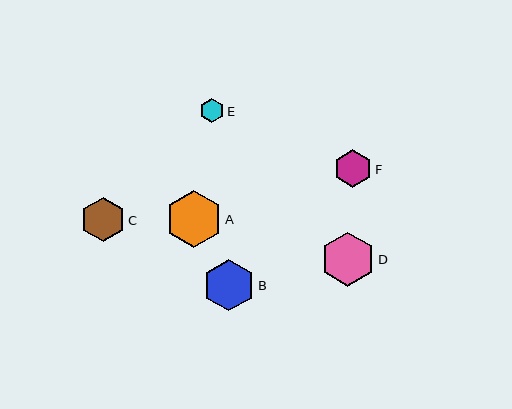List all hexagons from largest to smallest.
From largest to smallest: A, D, B, C, F, E.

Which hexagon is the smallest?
Hexagon E is the smallest with a size of approximately 24 pixels.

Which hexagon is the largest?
Hexagon A is the largest with a size of approximately 57 pixels.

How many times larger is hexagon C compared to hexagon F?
Hexagon C is approximately 1.2 times the size of hexagon F.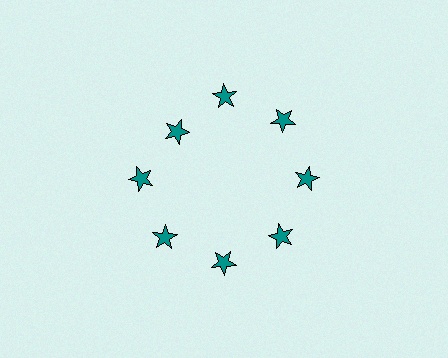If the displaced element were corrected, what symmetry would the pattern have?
It would have 8-fold rotational symmetry — the pattern would map onto itself every 45 degrees.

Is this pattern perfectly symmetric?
No. The 8 teal stars are arranged in a ring, but one element near the 10 o'clock position is pulled inward toward the center, breaking the 8-fold rotational symmetry.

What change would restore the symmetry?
The symmetry would be restored by moving it outward, back onto the ring so that all 8 stars sit at equal angles and equal distance from the center.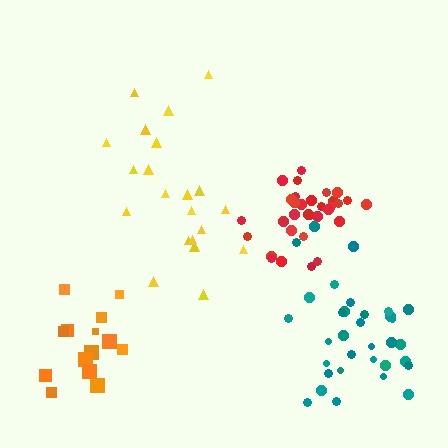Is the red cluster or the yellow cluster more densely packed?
Red.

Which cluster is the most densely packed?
Red.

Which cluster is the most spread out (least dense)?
Yellow.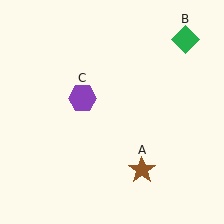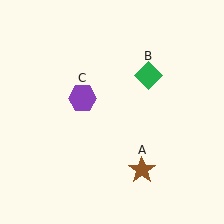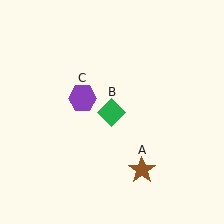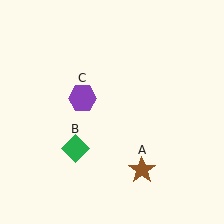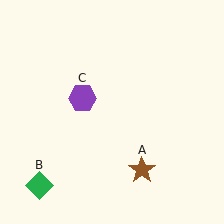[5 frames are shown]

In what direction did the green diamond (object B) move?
The green diamond (object B) moved down and to the left.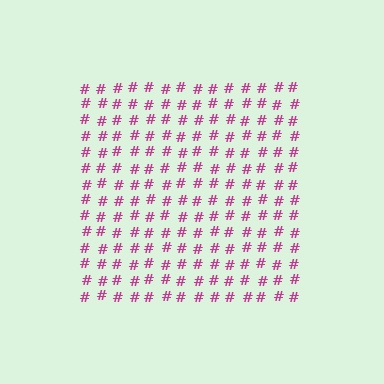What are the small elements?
The small elements are hash symbols.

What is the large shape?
The large shape is a square.